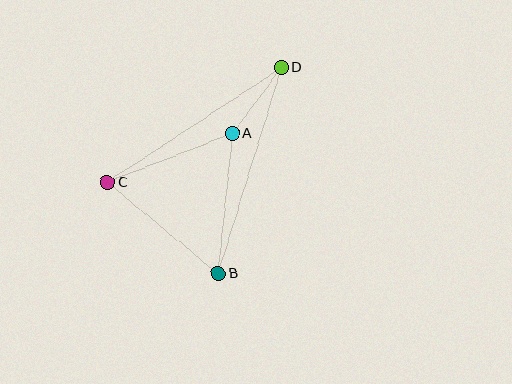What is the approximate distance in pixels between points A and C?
The distance between A and C is approximately 134 pixels.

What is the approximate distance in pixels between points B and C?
The distance between B and C is approximately 144 pixels.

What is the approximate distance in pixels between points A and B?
The distance between A and B is approximately 141 pixels.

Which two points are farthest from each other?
Points B and D are farthest from each other.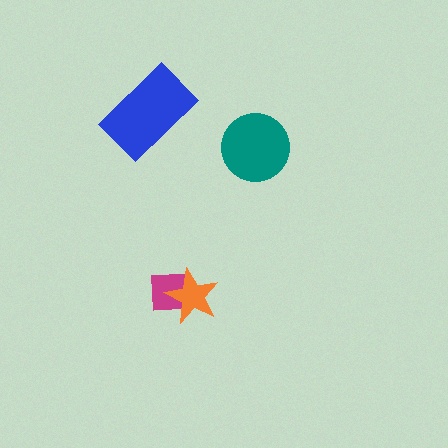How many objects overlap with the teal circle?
0 objects overlap with the teal circle.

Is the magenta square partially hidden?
Yes, it is partially covered by another shape.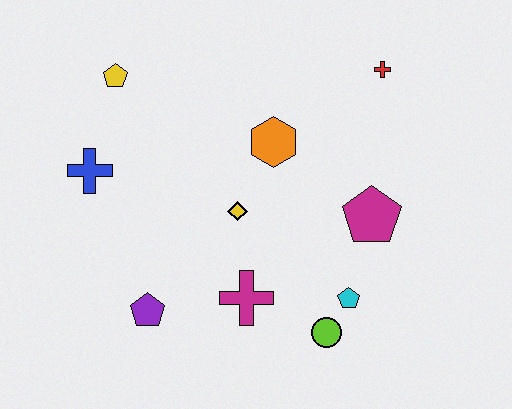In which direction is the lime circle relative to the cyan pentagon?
The lime circle is below the cyan pentagon.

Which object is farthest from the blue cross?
The red cross is farthest from the blue cross.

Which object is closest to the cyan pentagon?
The lime circle is closest to the cyan pentagon.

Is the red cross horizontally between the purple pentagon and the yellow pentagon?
No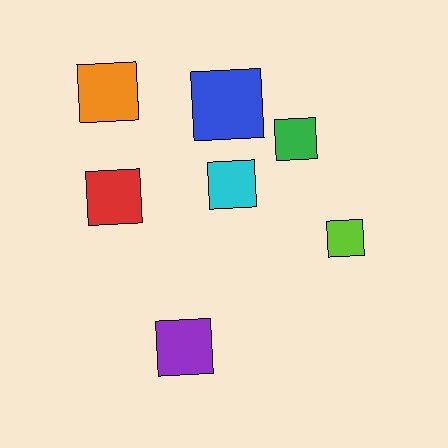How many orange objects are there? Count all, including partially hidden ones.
There is 1 orange object.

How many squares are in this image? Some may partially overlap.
There are 7 squares.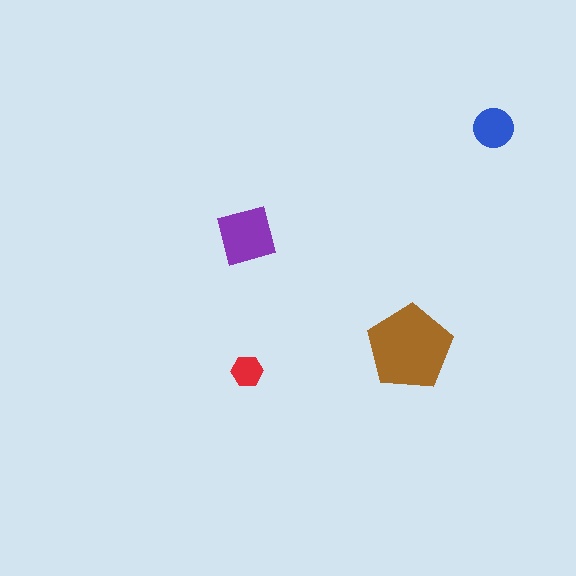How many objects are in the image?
There are 4 objects in the image.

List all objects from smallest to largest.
The red hexagon, the blue circle, the purple square, the brown pentagon.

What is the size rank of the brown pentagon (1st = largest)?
1st.